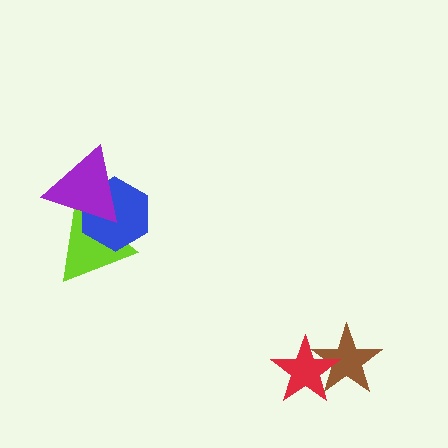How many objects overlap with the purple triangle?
2 objects overlap with the purple triangle.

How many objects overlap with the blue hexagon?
2 objects overlap with the blue hexagon.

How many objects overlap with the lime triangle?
2 objects overlap with the lime triangle.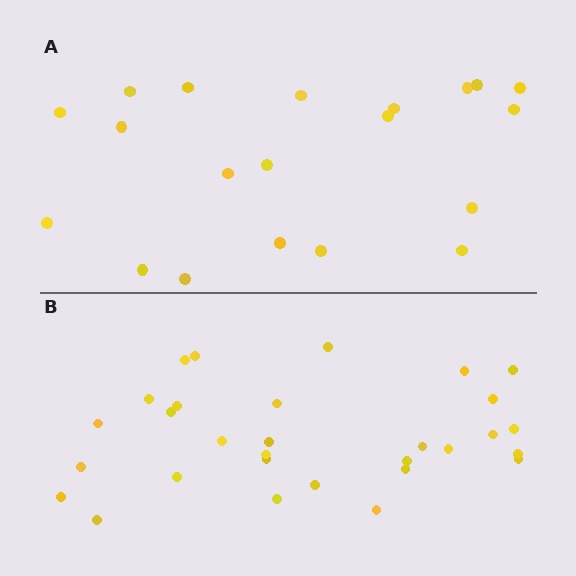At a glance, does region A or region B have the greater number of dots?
Region B (the bottom region) has more dots.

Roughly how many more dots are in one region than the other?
Region B has roughly 10 or so more dots than region A.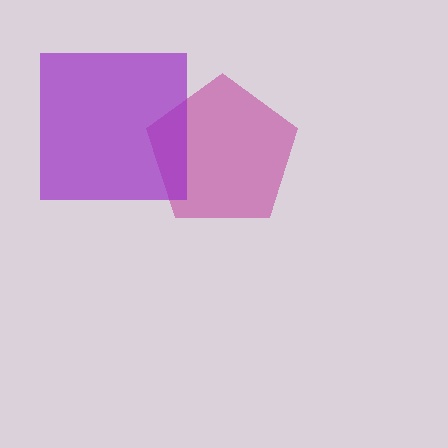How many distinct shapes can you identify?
There are 2 distinct shapes: a magenta pentagon, a purple square.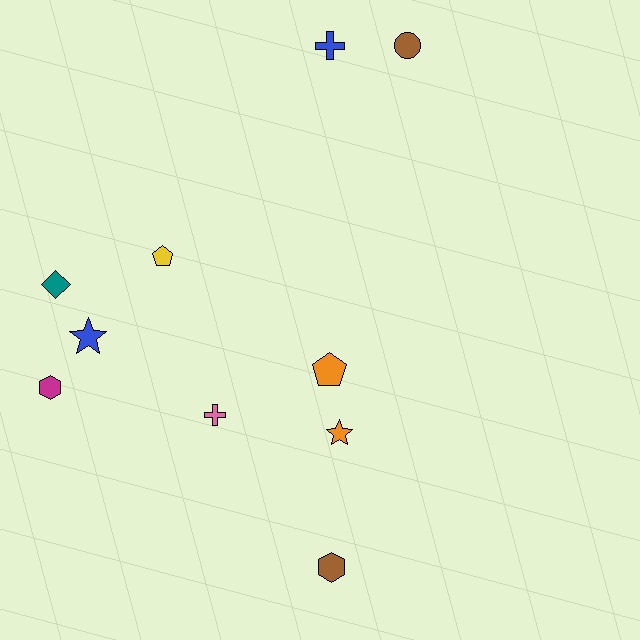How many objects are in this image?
There are 10 objects.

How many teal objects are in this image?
There is 1 teal object.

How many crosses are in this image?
There are 2 crosses.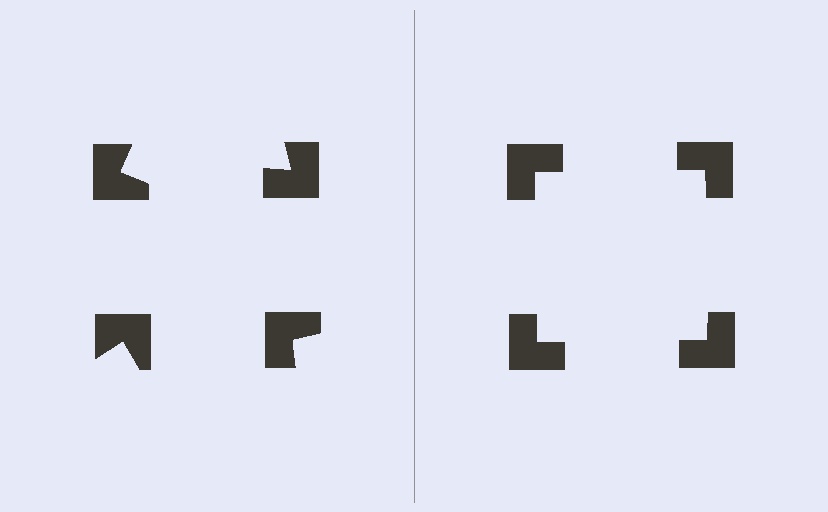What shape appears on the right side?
An illusory square.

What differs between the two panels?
The notched squares are positioned identically on both sides; only the wedge orientations differ. On the right they align to a square; on the left they are misaligned.